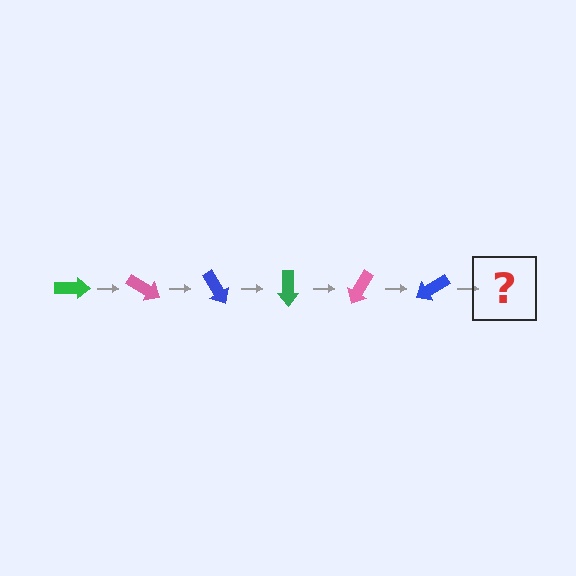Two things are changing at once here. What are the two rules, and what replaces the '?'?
The two rules are that it rotates 30 degrees each step and the color cycles through green, pink, and blue. The '?' should be a green arrow, rotated 180 degrees from the start.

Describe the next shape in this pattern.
It should be a green arrow, rotated 180 degrees from the start.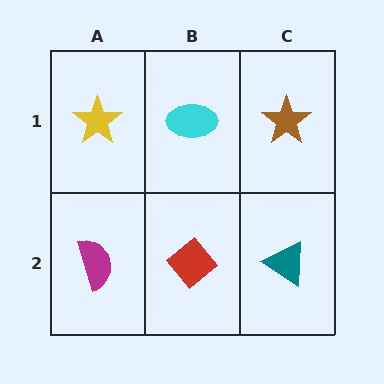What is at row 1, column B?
A cyan ellipse.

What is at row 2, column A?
A magenta semicircle.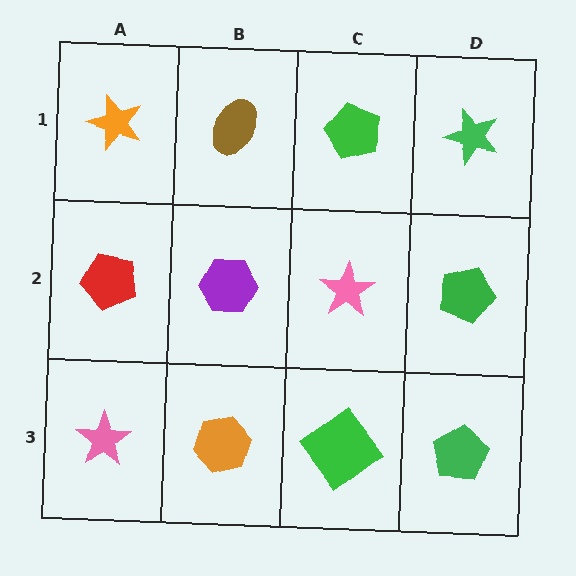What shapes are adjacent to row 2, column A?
An orange star (row 1, column A), a pink star (row 3, column A), a purple hexagon (row 2, column B).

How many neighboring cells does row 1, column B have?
3.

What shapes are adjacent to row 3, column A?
A red pentagon (row 2, column A), an orange hexagon (row 3, column B).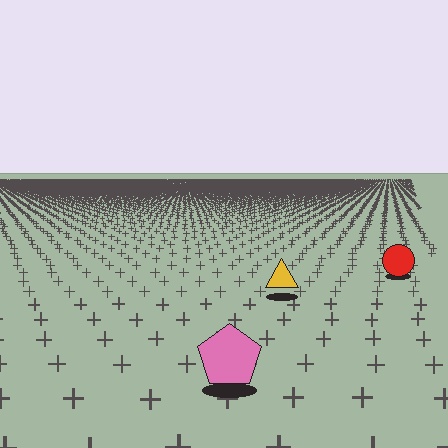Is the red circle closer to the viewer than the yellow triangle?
No. The yellow triangle is closer — you can tell from the texture gradient: the ground texture is coarser near it.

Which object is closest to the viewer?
The pink pentagon is closest. The texture marks near it are larger and more spread out.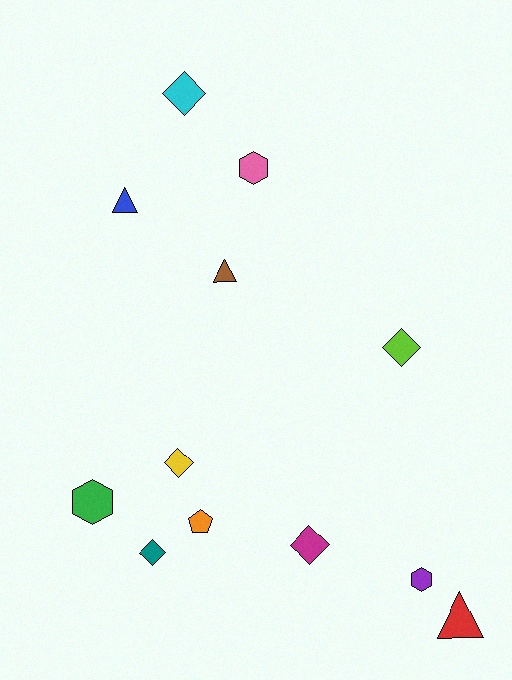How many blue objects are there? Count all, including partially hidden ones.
There is 1 blue object.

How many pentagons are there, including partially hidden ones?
There is 1 pentagon.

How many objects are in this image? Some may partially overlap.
There are 12 objects.